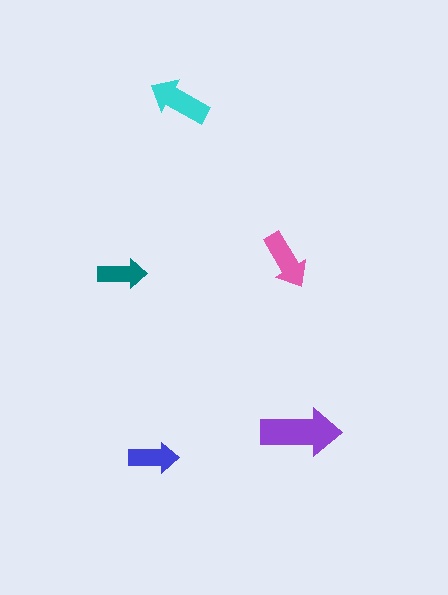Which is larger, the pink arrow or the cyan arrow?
The cyan one.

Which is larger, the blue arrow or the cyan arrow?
The cyan one.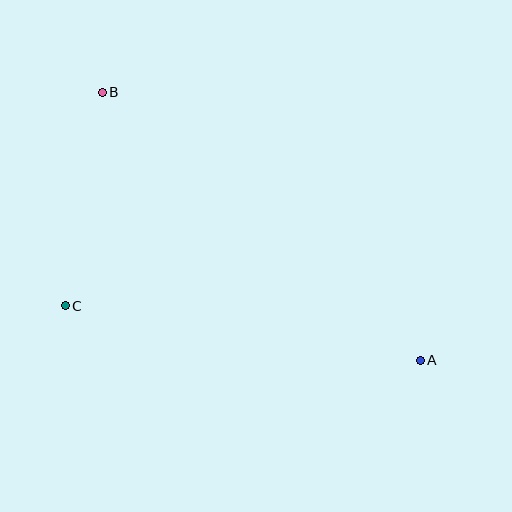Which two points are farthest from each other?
Points A and B are farthest from each other.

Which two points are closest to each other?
Points B and C are closest to each other.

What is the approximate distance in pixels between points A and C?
The distance between A and C is approximately 359 pixels.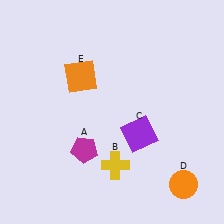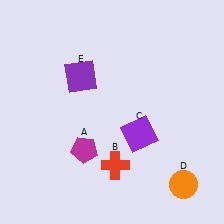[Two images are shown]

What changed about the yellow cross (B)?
In Image 1, B is yellow. In Image 2, it changed to red.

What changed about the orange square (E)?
In Image 1, E is orange. In Image 2, it changed to purple.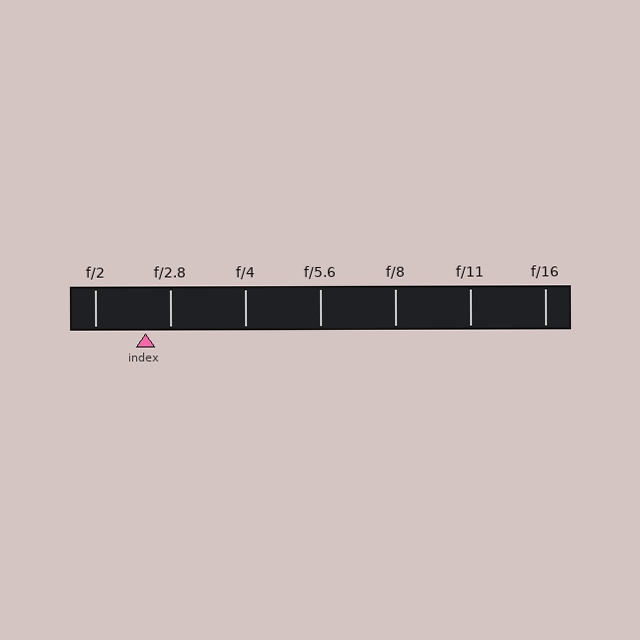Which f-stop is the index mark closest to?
The index mark is closest to f/2.8.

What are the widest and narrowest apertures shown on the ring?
The widest aperture shown is f/2 and the narrowest is f/16.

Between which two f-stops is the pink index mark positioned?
The index mark is between f/2 and f/2.8.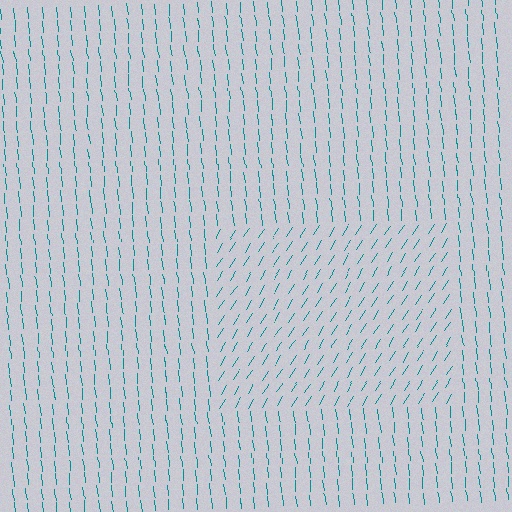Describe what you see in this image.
The image is filled with small teal line segments. A rectangle region in the image has lines oriented differently from the surrounding lines, creating a visible texture boundary.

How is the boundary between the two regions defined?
The boundary is defined purely by a change in line orientation (approximately 38 degrees difference). All lines are the same color and thickness.